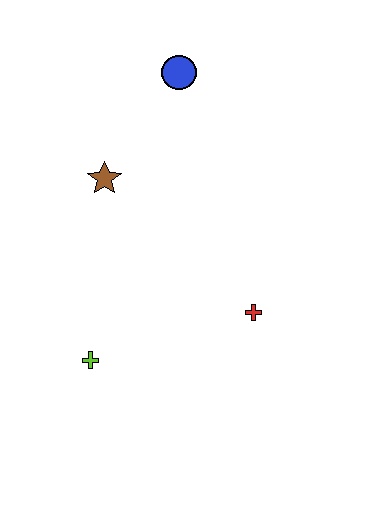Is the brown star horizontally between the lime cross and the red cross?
Yes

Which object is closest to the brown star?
The blue circle is closest to the brown star.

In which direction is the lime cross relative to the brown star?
The lime cross is below the brown star.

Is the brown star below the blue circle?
Yes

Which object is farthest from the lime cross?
The blue circle is farthest from the lime cross.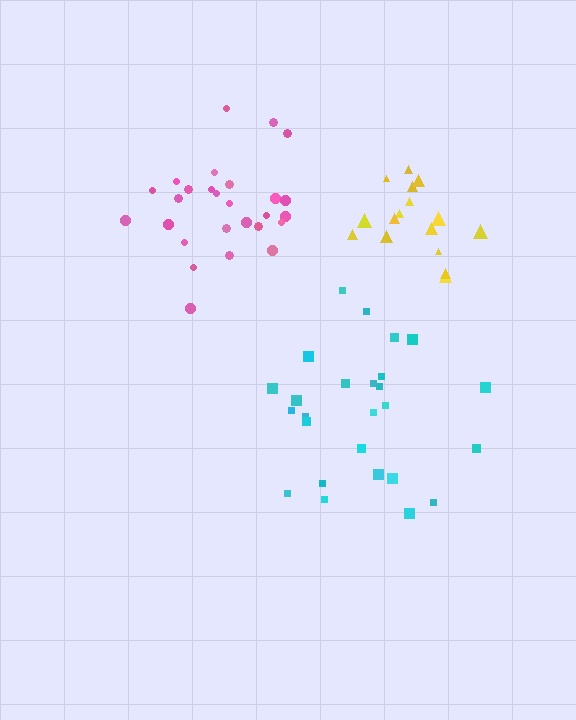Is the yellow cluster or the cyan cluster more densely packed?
Yellow.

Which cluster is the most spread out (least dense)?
Cyan.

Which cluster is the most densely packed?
Yellow.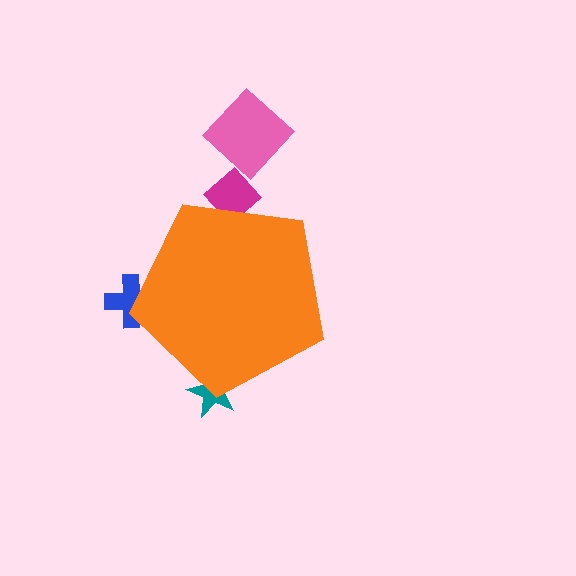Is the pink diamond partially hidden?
No, the pink diamond is fully visible.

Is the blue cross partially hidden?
Yes, the blue cross is partially hidden behind the orange pentagon.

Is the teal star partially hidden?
Yes, the teal star is partially hidden behind the orange pentagon.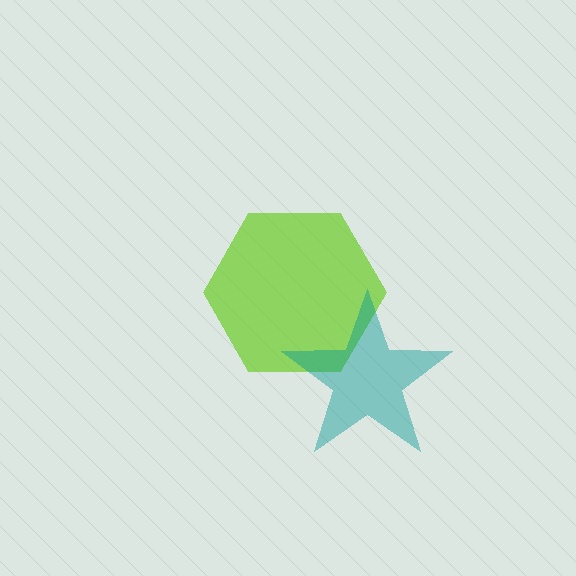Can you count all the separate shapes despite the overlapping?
Yes, there are 2 separate shapes.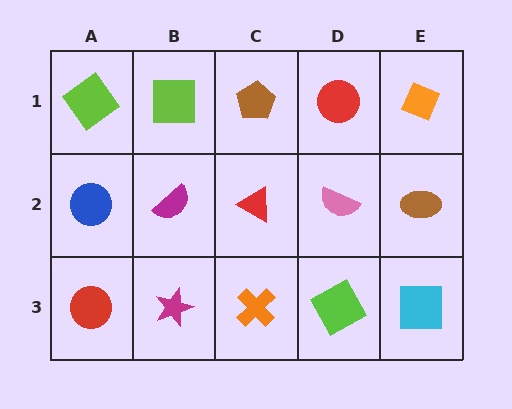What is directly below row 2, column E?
A cyan square.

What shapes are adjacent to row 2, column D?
A red circle (row 1, column D), a lime square (row 3, column D), a red triangle (row 2, column C), a brown ellipse (row 2, column E).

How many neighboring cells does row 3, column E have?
2.